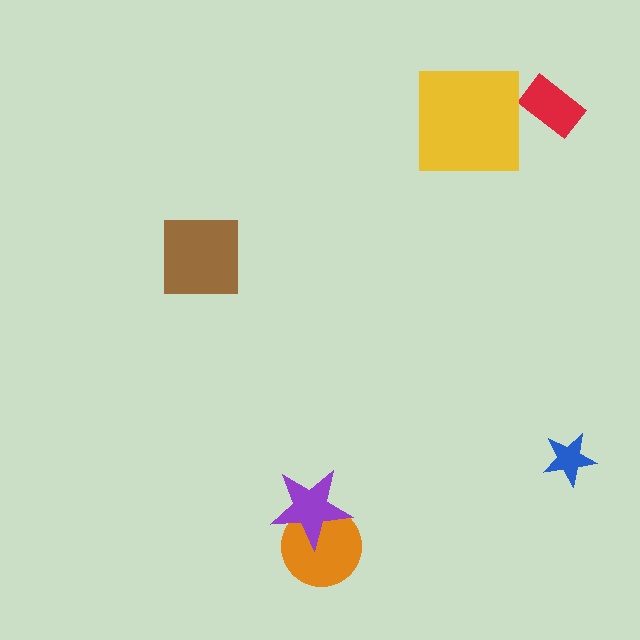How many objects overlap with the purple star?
1 object overlaps with the purple star.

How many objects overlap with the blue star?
0 objects overlap with the blue star.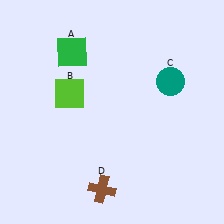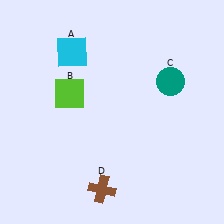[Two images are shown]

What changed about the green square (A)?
In Image 1, A is green. In Image 2, it changed to cyan.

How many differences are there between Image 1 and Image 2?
There is 1 difference between the two images.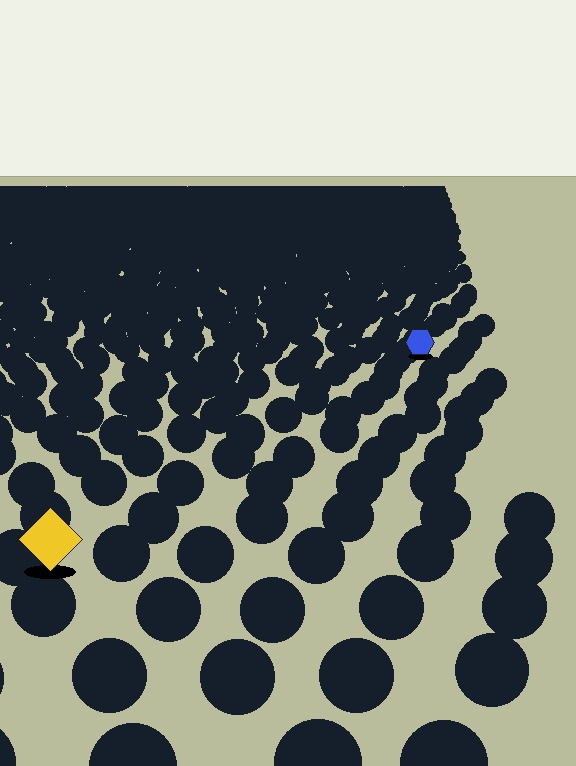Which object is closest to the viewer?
The yellow diamond is closest. The texture marks near it are larger and more spread out.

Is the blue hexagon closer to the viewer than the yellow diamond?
No. The yellow diamond is closer — you can tell from the texture gradient: the ground texture is coarser near it.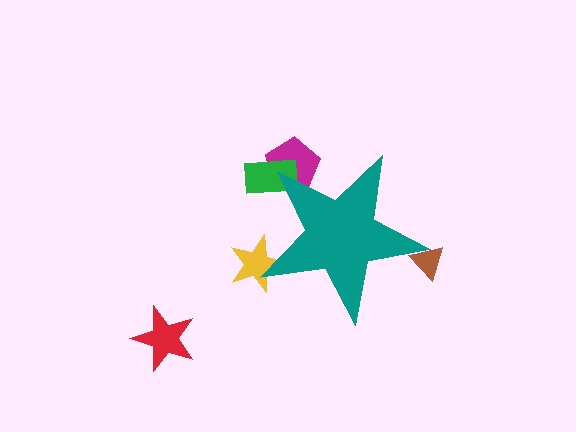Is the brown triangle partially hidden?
Yes, the brown triangle is partially hidden behind the teal star.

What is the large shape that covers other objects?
A teal star.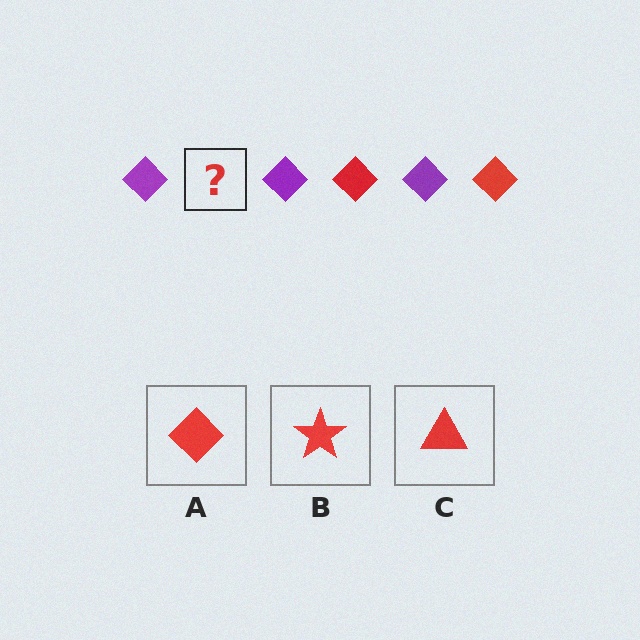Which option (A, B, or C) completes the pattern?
A.